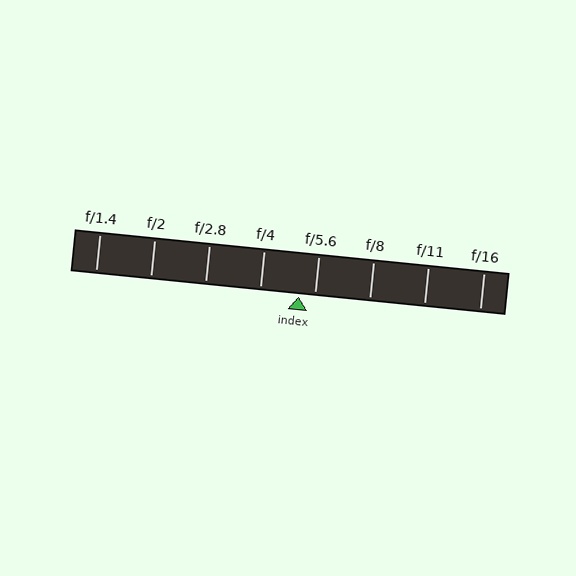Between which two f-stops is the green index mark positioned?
The index mark is between f/4 and f/5.6.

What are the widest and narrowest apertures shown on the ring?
The widest aperture shown is f/1.4 and the narrowest is f/16.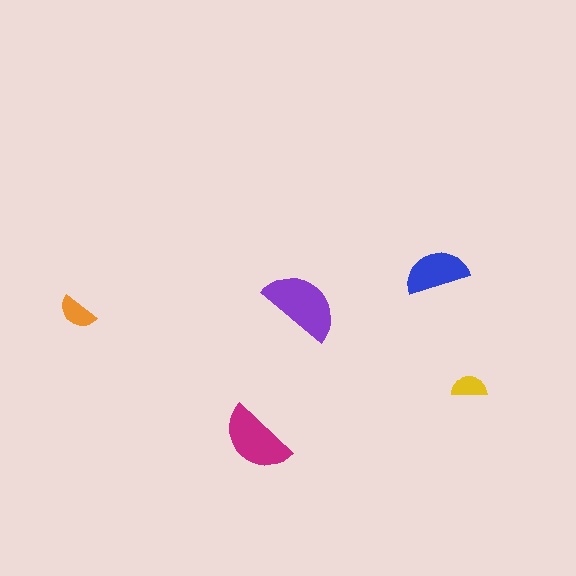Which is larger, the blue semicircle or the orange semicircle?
The blue one.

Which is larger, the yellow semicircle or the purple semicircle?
The purple one.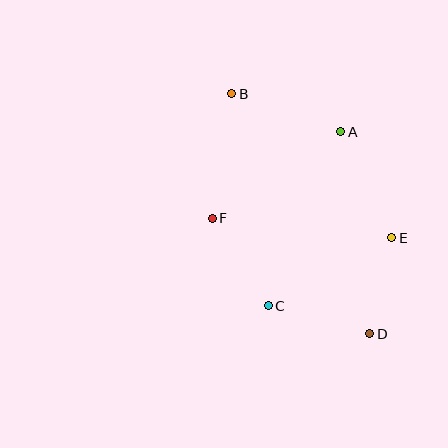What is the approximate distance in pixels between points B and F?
The distance between B and F is approximately 126 pixels.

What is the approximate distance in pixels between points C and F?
The distance between C and F is approximately 104 pixels.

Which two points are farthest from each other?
Points B and D are farthest from each other.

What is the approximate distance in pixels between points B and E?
The distance between B and E is approximately 215 pixels.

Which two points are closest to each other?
Points D and E are closest to each other.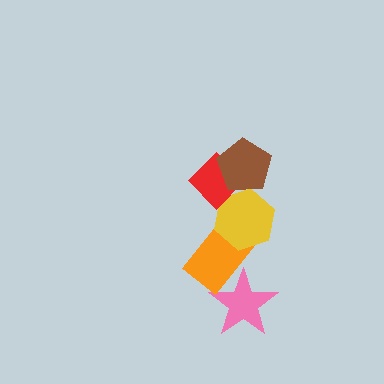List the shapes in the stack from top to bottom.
From top to bottom: the brown pentagon, the red diamond, the yellow hexagon, the orange rectangle, the pink star.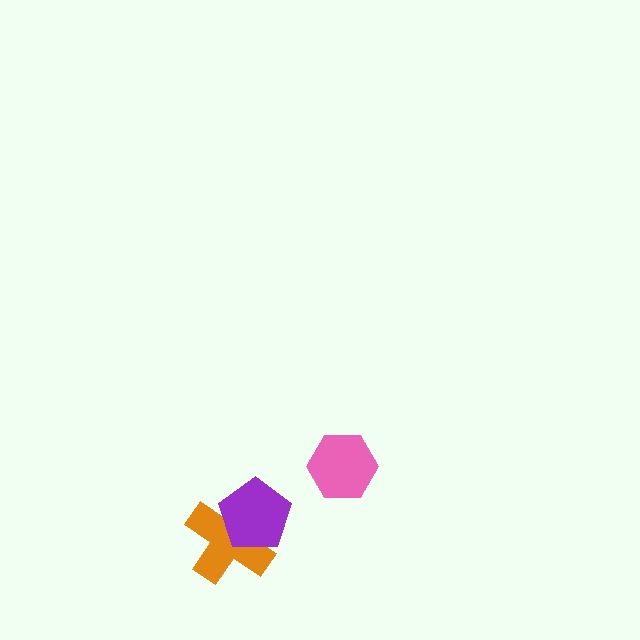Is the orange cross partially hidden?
Yes, it is partially covered by another shape.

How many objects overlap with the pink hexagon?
0 objects overlap with the pink hexagon.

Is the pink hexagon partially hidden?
No, no other shape covers it.